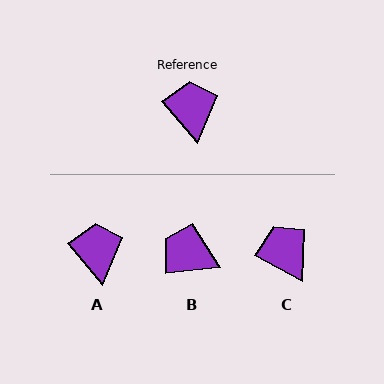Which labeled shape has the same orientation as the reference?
A.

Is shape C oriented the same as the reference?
No, it is off by about 22 degrees.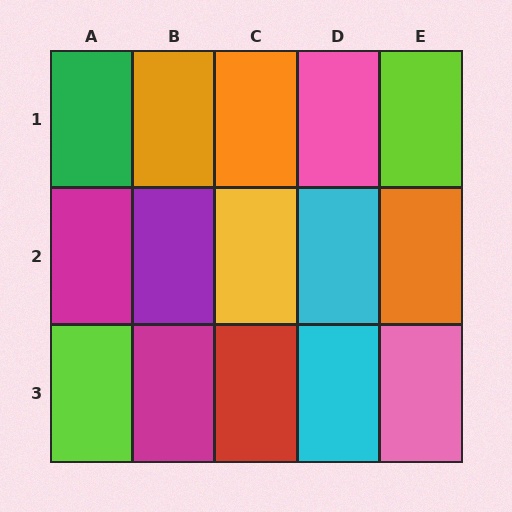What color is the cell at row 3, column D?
Cyan.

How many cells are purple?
1 cell is purple.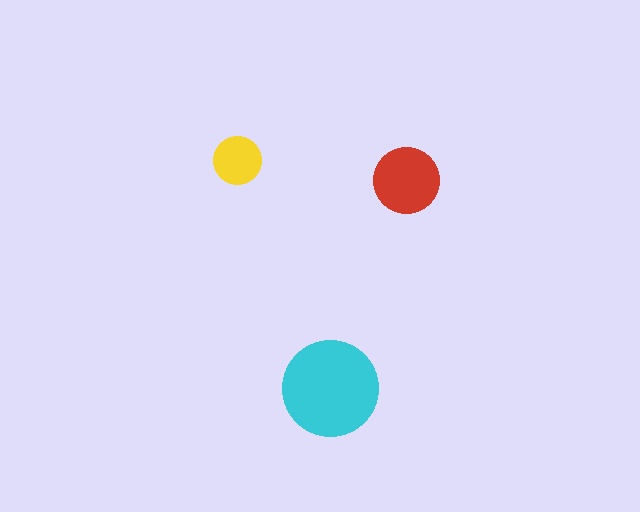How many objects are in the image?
There are 3 objects in the image.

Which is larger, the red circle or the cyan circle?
The cyan one.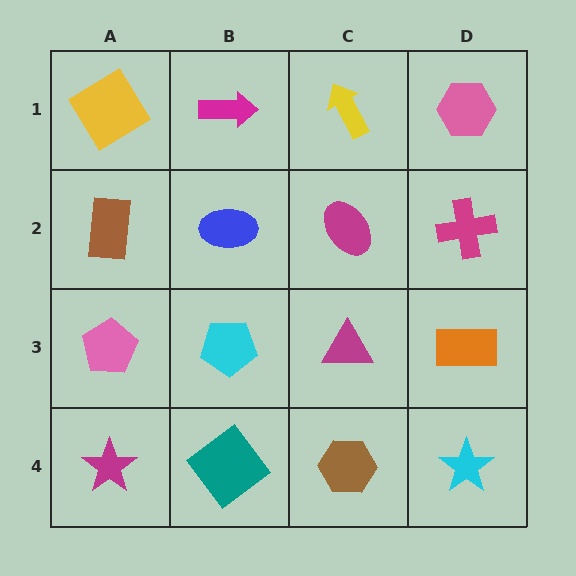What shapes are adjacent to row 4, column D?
An orange rectangle (row 3, column D), a brown hexagon (row 4, column C).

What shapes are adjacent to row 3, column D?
A magenta cross (row 2, column D), a cyan star (row 4, column D), a magenta triangle (row 3, column C).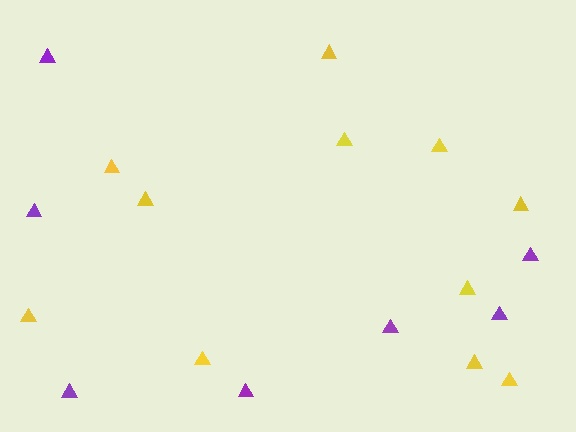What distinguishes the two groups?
There are 2 groups: one group of yellow triangles (11) and one group of purple triangles (7).